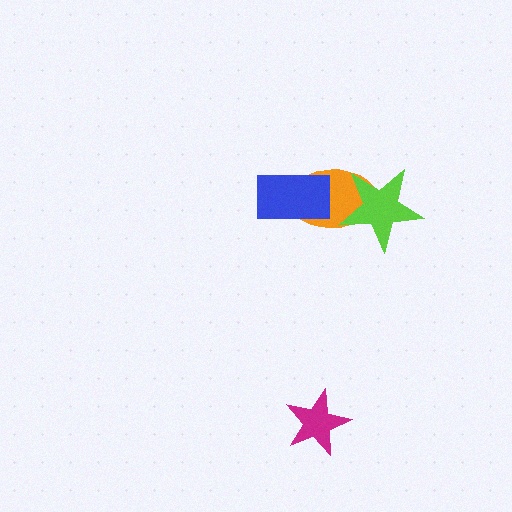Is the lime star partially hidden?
No, no other shape covers it.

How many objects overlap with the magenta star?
0 objects overlap with the magenta star.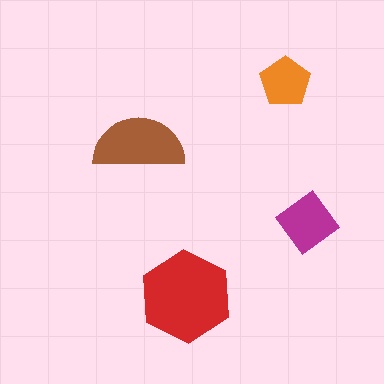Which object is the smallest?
The orange pentagon.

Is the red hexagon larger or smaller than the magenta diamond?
Larger.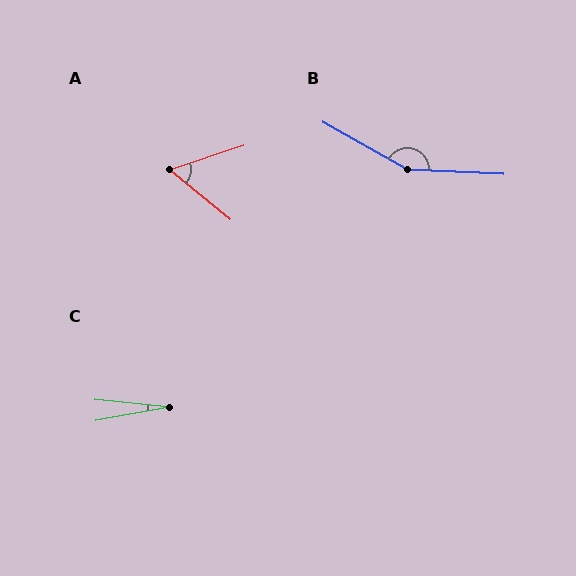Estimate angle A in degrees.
Approximately 58 degrees.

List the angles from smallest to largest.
C (16°), A (58°), B (153°).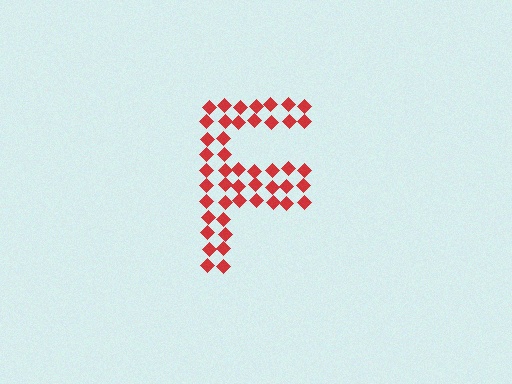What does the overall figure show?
The overall figure shows the letter F.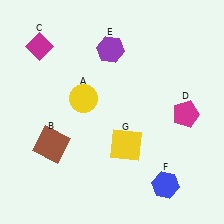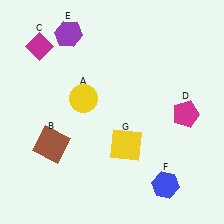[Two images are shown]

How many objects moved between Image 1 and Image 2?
1 object moved between the two images.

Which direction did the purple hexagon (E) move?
The purple hexagon (E) moved left.